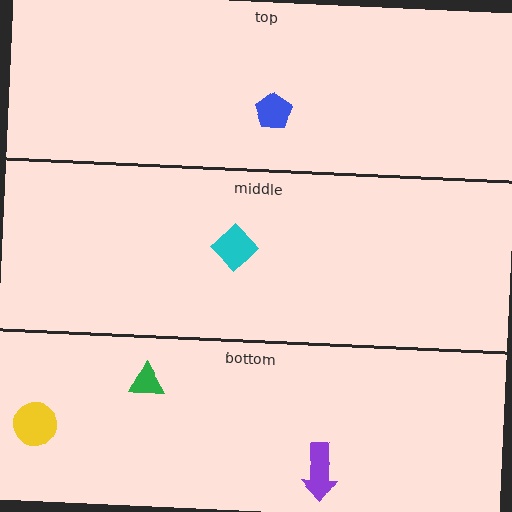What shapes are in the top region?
The blue pentagon.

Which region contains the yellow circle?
The bottom region.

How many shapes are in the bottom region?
3.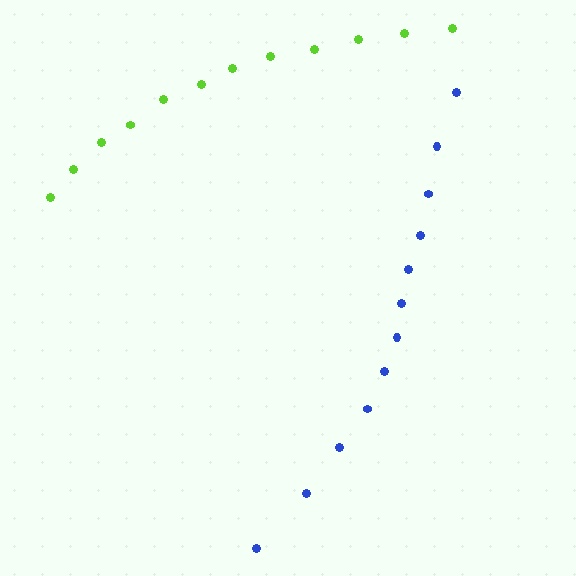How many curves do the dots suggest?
There are 2 distinct paths.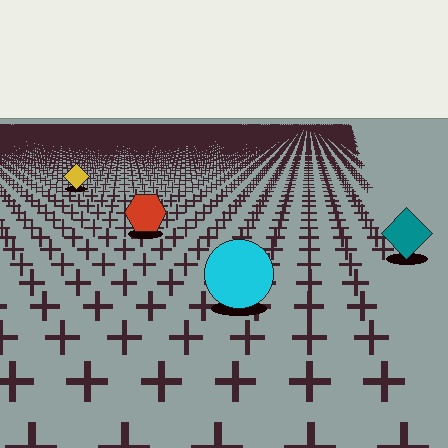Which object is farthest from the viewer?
The yellow diamond is farthest from the viewer. It appears smaller and the ground texture around it is denser.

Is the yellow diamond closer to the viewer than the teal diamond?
No. The teal diamond is closer — you can tell from the texture gradient: the ground texture is coarser near it.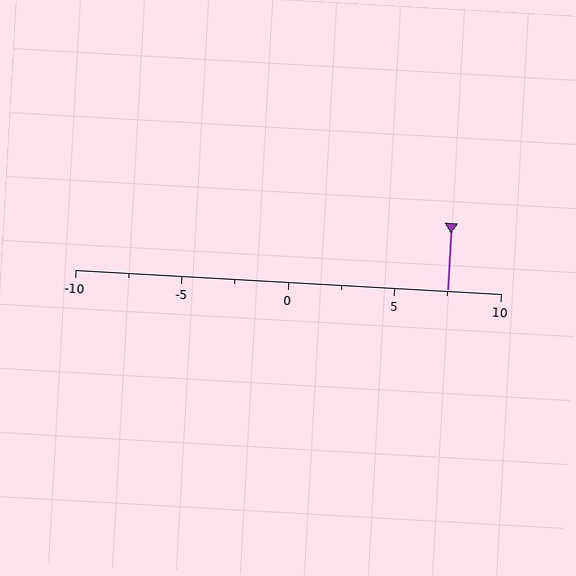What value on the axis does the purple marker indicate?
The marker indicates approximately 7.5.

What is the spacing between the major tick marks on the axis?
The major ticks are spaced 5 apart.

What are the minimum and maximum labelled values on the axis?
The axis runs from -10 to 10.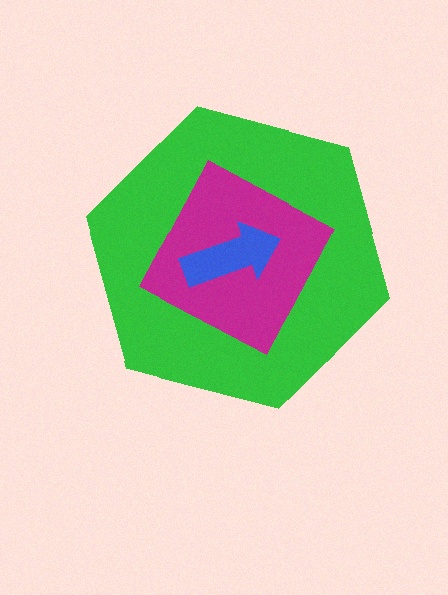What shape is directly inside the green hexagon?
The magenta diamond.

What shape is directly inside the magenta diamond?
The blue arrow.